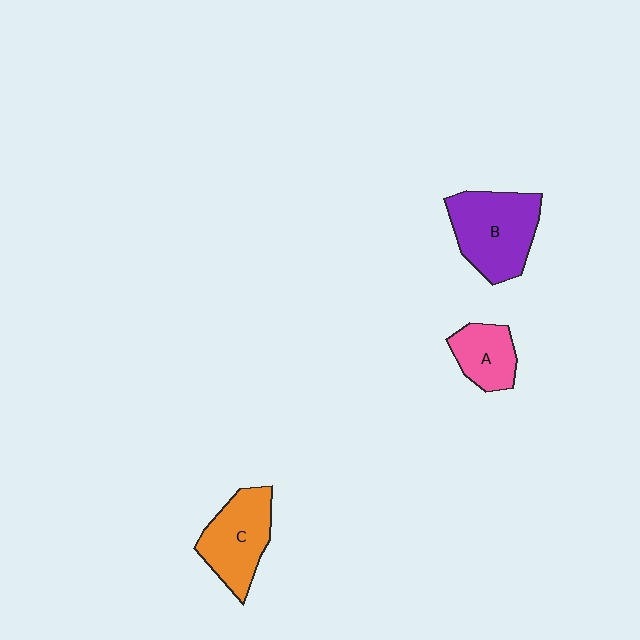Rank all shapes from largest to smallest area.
From largest to smallest: B (purple), C (orange), A (pink).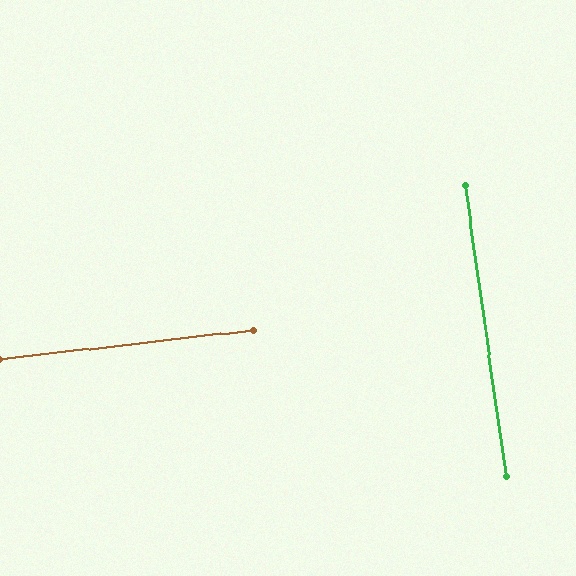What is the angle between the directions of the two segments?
Approximately 88 degrees.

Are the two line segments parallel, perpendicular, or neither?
Perpendicular — they meet at approximately 88°.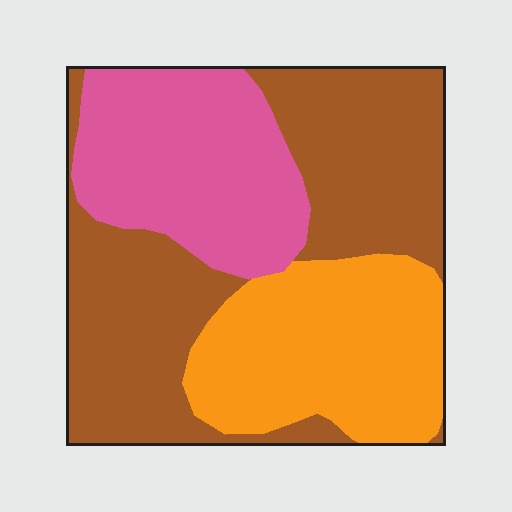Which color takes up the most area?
Brown, at roughly 45%.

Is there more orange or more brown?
Brown.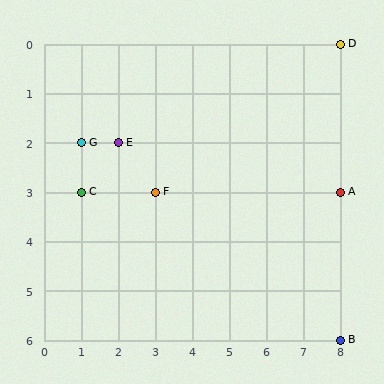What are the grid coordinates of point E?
Point E is at grid coordinates (2, 2).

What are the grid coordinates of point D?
Point D is at grid coordinates (8, 0).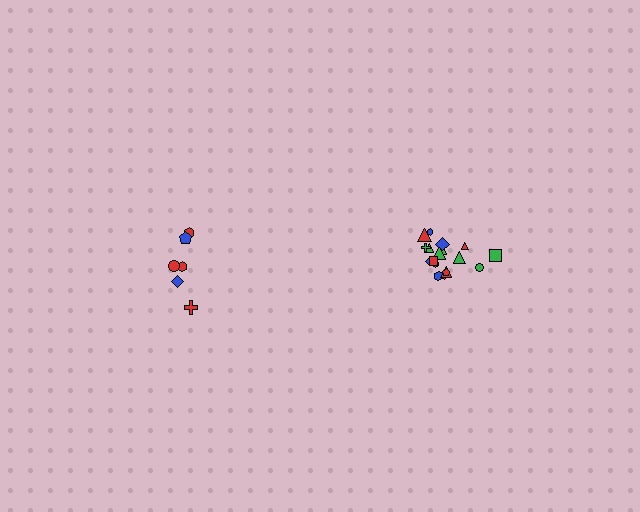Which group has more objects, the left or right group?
The right group.